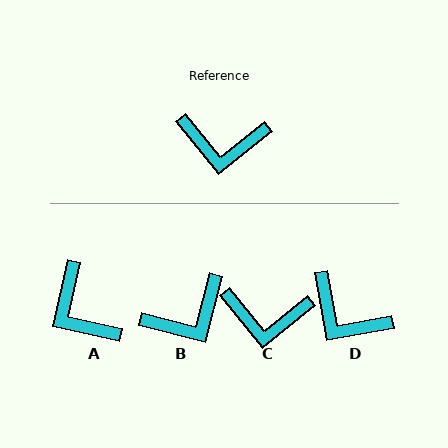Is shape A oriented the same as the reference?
No, it is off by about 51 degrees.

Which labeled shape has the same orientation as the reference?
C.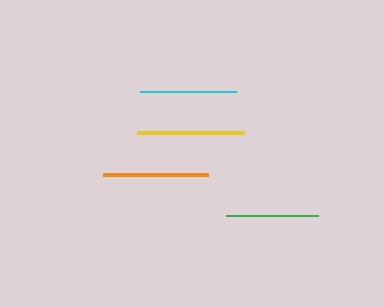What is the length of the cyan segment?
The cyan segment is approximately 97 pixels long.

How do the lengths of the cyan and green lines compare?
The cyan and green lines are approximately the same length.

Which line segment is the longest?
The yellow line is the longest at approximately 107 pixels.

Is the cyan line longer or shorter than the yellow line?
The yellow line is longer than the cyan line.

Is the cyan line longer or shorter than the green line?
The cyan line is longer than the green line.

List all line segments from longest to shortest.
From longest to shortest: yellow, orange, cyan, green.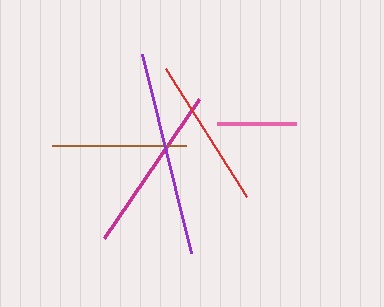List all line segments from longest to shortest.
From longest to shortest: purple, magenta, red, brown, pink.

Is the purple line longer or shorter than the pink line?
The purple line is longer than the pink line.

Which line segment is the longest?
The purple line is the longest at approximately 205 pixels.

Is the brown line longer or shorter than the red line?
The red line is longer than the brown line.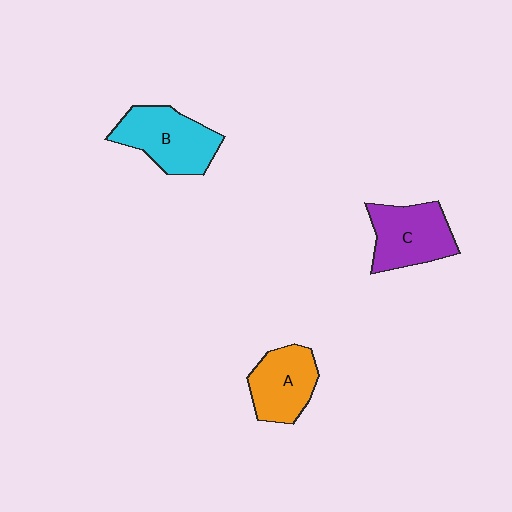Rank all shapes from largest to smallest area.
From largest to smallest: B (cyan), C (purple), A (orange).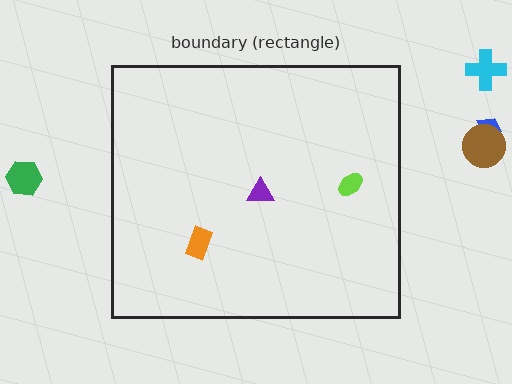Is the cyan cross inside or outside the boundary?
Outside.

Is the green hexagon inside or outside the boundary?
Outside.